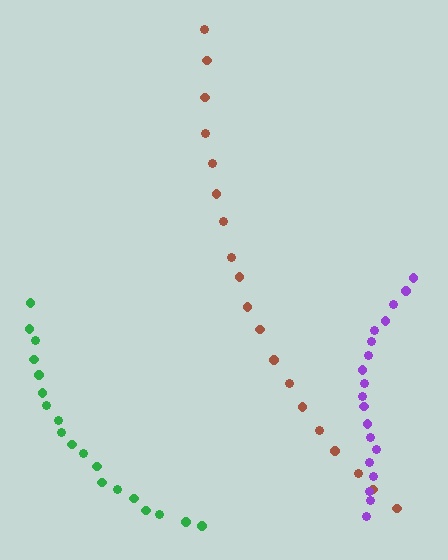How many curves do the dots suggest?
There are 3 distinct paths.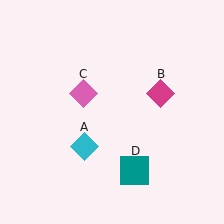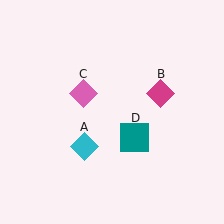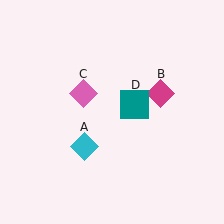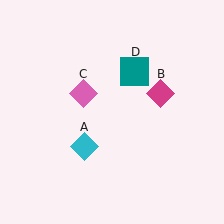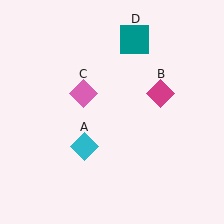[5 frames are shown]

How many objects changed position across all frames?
1 object changed position: teal square (object D).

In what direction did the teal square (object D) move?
The teal square (object D) moved up.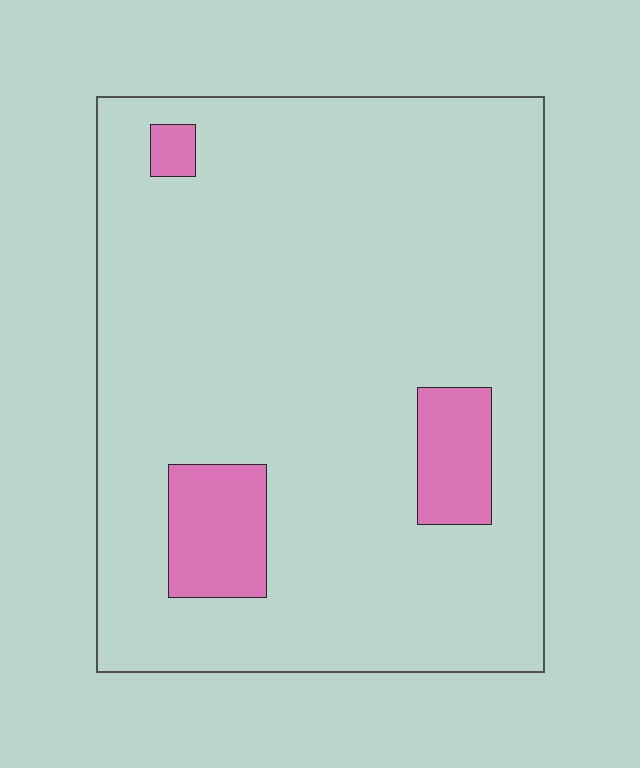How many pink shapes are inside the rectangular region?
3.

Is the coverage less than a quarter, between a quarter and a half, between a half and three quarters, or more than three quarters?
Less than a quarter.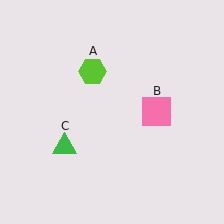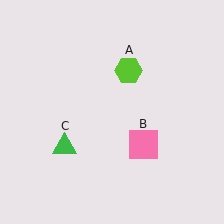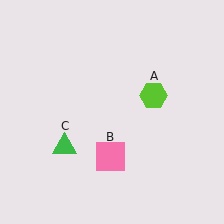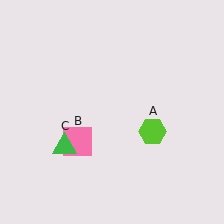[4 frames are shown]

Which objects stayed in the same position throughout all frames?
Green triangle (object C) remained stationary.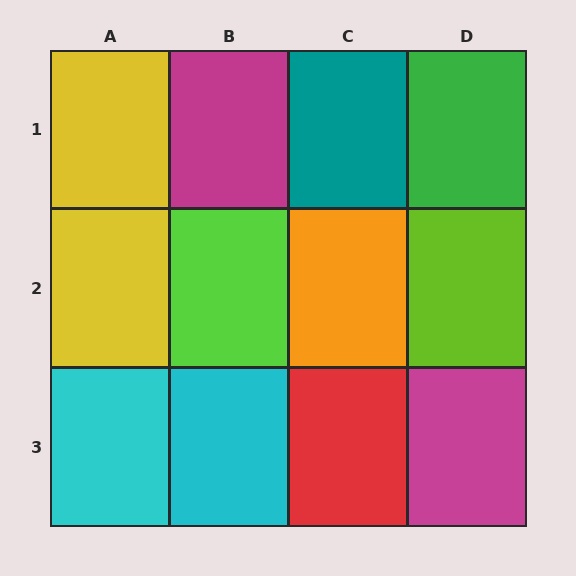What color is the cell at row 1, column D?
Green.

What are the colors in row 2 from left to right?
Yellow, lime, orange, lime.